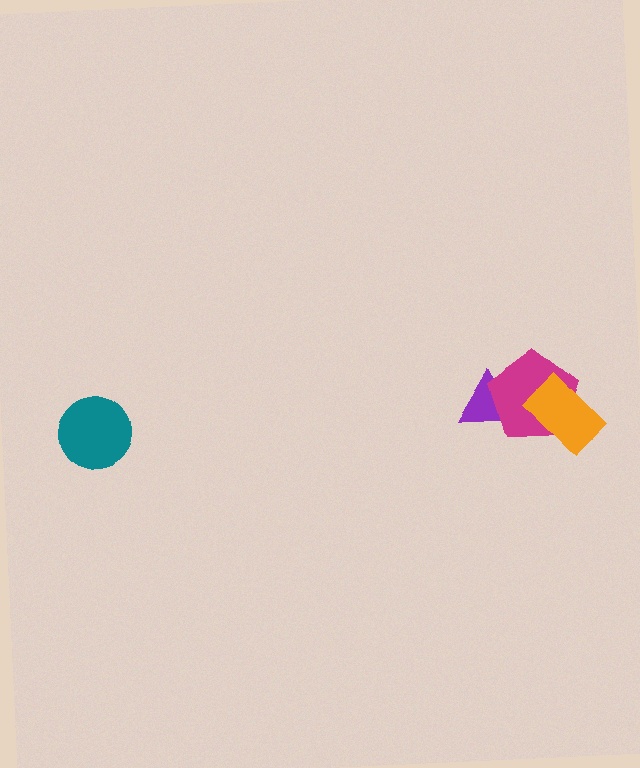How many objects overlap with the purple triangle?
1 object overlaps with the purple triangle.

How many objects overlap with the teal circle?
0 objects overlap with the teal circle.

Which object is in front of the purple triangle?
The magenta pentagon is in front of the purple triangle.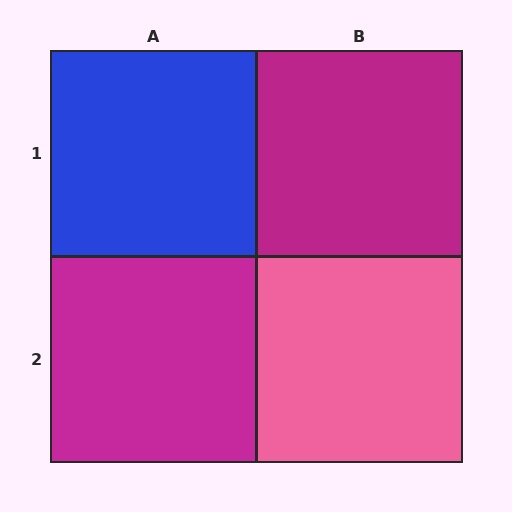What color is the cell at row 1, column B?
Magenta.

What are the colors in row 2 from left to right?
Magenta, pink.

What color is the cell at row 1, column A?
Blue.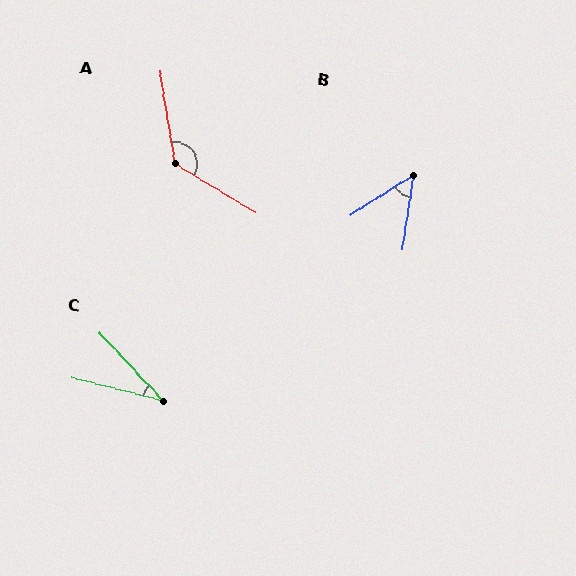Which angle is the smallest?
C, at approximately 33 degrees.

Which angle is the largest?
A, at approximately 130 degrees.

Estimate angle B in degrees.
Approximately 48 degrees.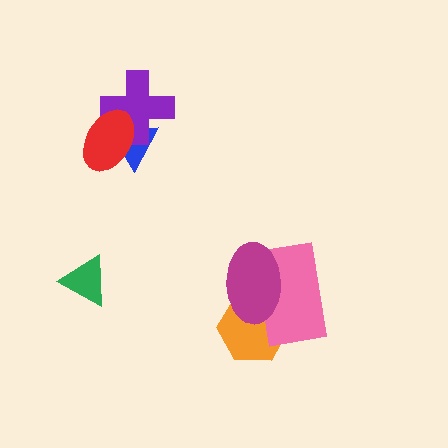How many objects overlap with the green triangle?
0 objects overlap with the green triangle.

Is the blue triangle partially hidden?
Yes, it is partially covered by another shape.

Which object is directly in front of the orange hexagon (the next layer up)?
The pink rectangle is directly in front of the orange hexagon.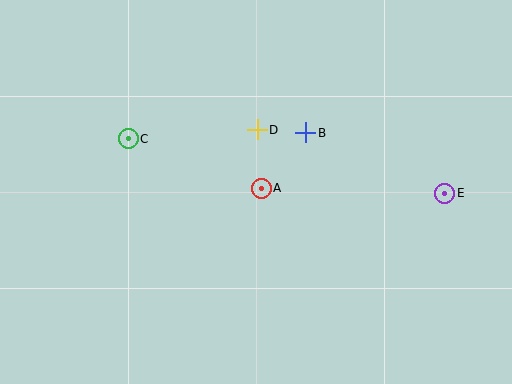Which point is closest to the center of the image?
Point A at (261, 188) is closest to the center.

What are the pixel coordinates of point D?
Point D is at (257, 130).